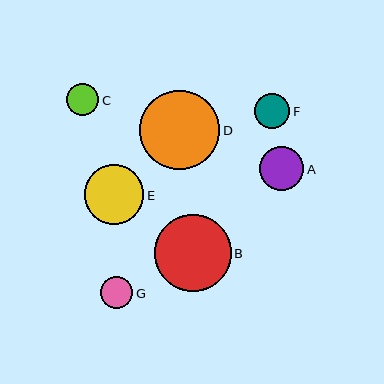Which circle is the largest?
Circle D is the largest with a size of approximately 80 pixels.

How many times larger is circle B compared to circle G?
Circle B is approximately 2.4 times the size of circle G.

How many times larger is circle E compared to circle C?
Circle E is approximately 1.9 times the size of circle C.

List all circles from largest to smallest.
From largest to smallest: D, B, E, A, F, G, C.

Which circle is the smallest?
Circle C is the smallest with a size of approximately 32 pixels.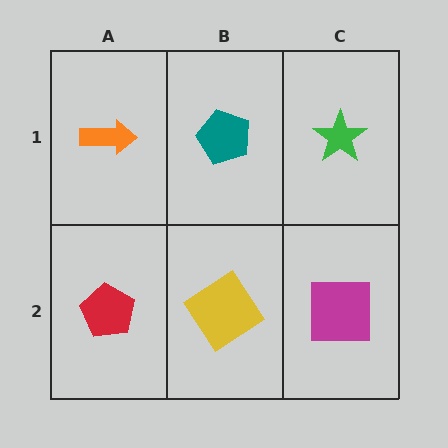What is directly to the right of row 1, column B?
A green star.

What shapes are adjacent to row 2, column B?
A teal pentagon (row 1, column B), a red pentagon (row 2, column A), a magenta square (row 2, column C).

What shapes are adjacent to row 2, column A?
An orange arrow (row 1, column A), a yellow diamond (row 2, column B).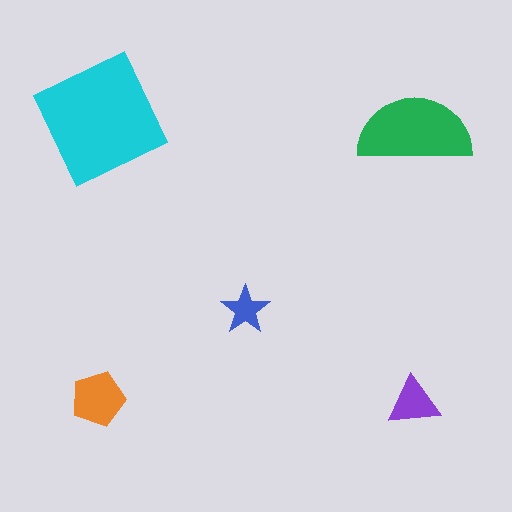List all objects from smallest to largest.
The blue star, the purple triangle, the orange pentagon, the green semicircle, the cyan square.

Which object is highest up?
The cyan square is topmost.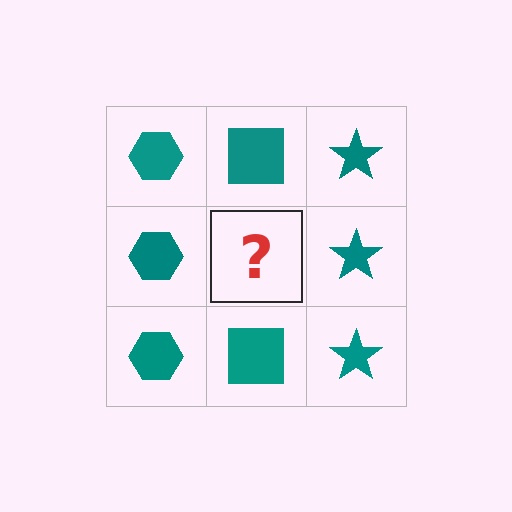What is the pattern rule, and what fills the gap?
The rule is that each column has a consistent shape. The gap should be filled with a teal square.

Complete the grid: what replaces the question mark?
The question mark should be replaced with a teal square.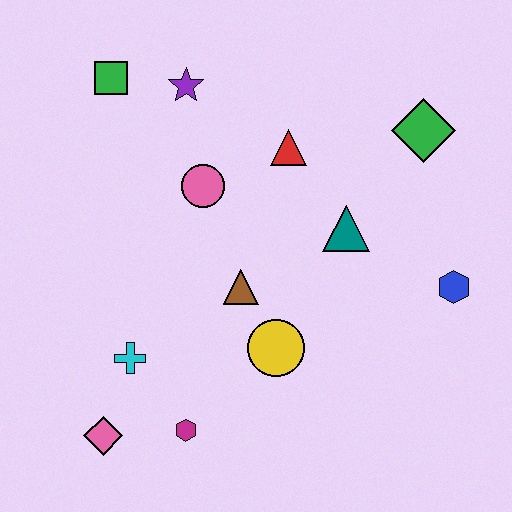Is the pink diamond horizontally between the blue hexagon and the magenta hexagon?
No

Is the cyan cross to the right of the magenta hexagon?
No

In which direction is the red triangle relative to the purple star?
The red triangle is to the right of the purple star.